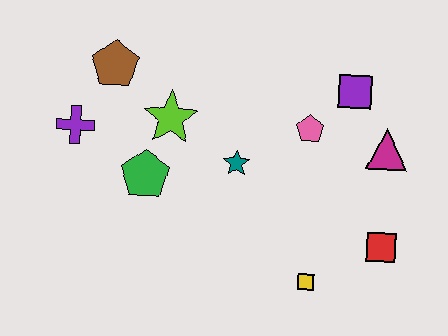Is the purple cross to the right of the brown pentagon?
No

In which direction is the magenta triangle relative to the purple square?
The magenta triangle is below the purple square.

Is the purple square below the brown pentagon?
Yes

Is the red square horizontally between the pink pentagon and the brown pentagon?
No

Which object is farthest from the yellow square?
The brown pentagon is farthest from the yellow square.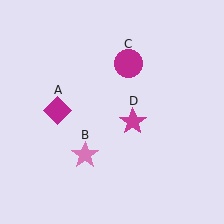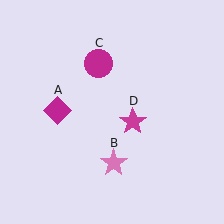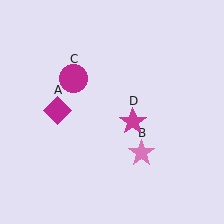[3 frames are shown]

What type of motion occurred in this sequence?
The pink star (object B), magenta circle (object C) rotated counterclockwise around the center of the scene.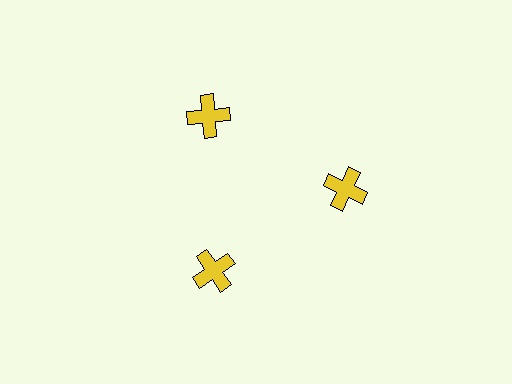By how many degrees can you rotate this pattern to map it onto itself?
The pattern maps onto itself every 120 degrees of rotation.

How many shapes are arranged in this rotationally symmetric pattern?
There are 3 shapes, arranged in 3 groups of 1.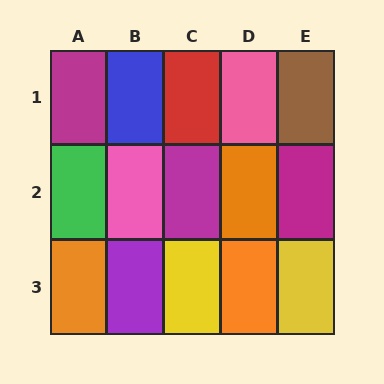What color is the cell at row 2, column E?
Magenta.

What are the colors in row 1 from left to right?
Magenta, blue, red, pink, brown.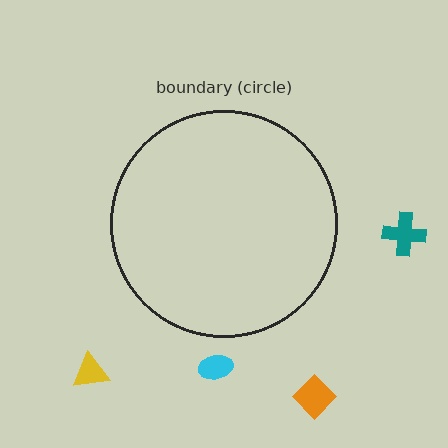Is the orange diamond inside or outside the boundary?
Outside.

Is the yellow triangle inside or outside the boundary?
Outside.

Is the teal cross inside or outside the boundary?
Outside.